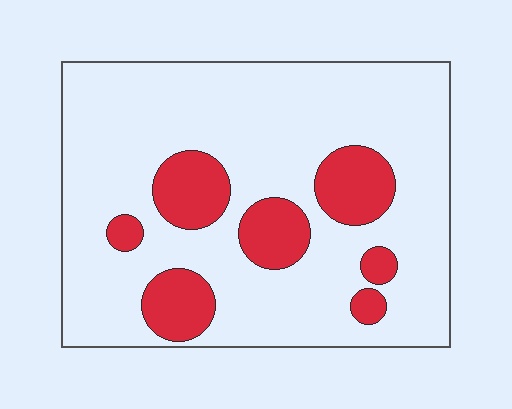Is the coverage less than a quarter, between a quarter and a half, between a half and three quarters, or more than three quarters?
Less than a quarter.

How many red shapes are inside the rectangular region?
7.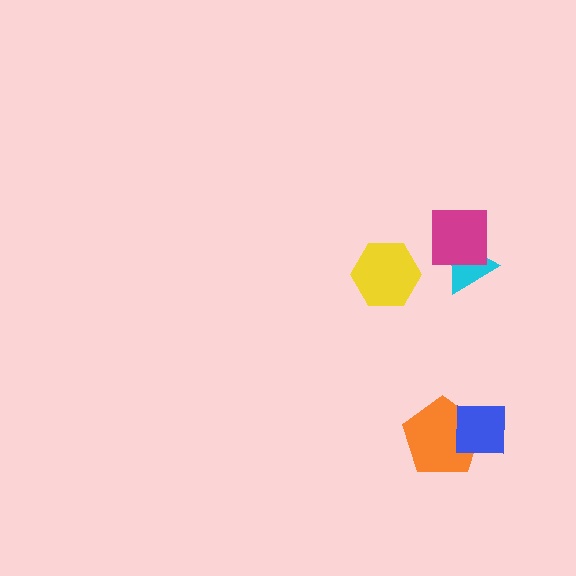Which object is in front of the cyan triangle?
The magenta square is in front of the cyan triangle.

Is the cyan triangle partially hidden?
Yes, it is partially covered by another shape.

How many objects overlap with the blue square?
1 object overlaps with the blue square.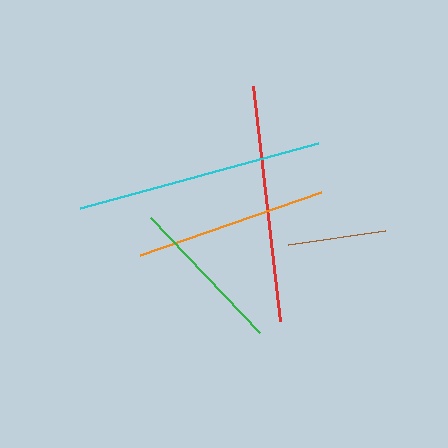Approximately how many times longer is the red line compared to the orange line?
The red line is approximately 1.2 times the length of the orange line.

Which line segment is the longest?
The cyan line is the longest at approximately 247 pixels.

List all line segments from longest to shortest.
From longest to shortest: cyan, red, orange, green, brown.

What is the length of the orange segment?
The orange segment is approximately 191 pixels long.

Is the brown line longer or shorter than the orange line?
The orange line is longer than the brown line.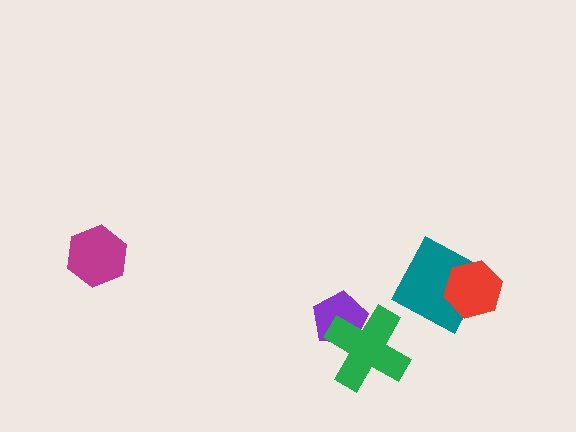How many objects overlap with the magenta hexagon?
0 objects overlap with the magenta hexagon.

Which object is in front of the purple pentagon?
The green cross is in front of the purple pentagon.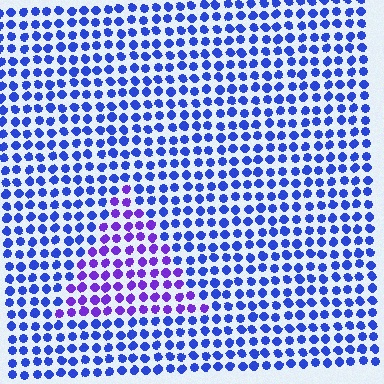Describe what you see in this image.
The image is filled with small blue elements in a uniform arrangement. A triangle-shaped region is visible where the elements are tinted to a slightly different hue, forming a subtle color boundary.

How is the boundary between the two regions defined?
The boundary is defined purely by a slight shift in hue (about 37 degrees). Spacing, size, and orientation are identical on both sides.